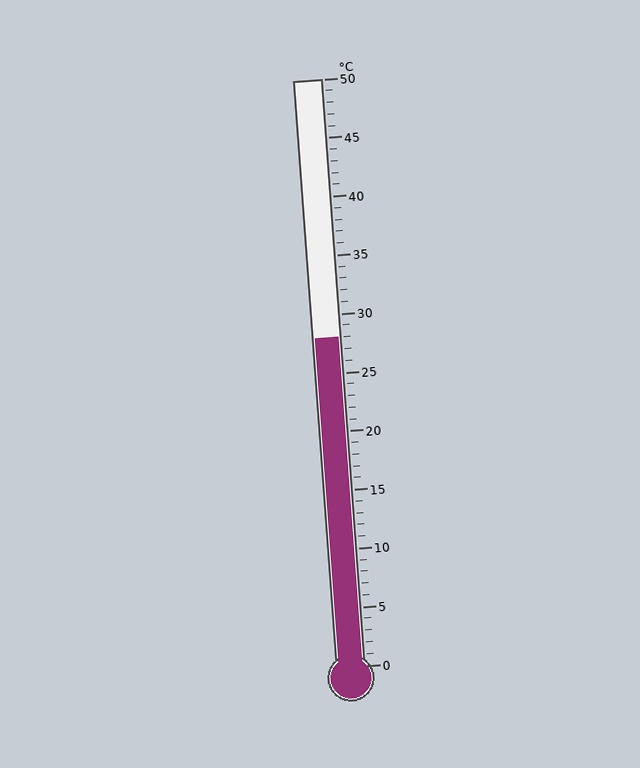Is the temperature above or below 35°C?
The temperature is below 35°C.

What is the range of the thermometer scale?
The thermometer scale ranges from 0°C to 50°C.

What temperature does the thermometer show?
The thermometer shows approximately 28°C.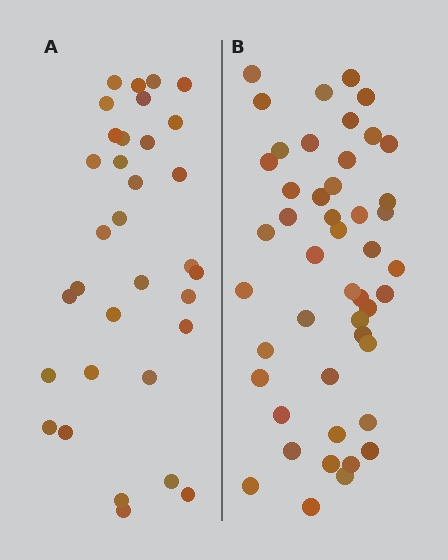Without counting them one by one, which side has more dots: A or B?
Region B (the right region) has more dots.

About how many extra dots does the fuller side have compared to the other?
Region B has approximately 15 more dots than region A.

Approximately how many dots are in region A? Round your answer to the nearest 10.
About 30 dots. (The exact count is 33, which rounds to 30.)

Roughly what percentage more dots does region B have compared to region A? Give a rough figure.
About 40% more.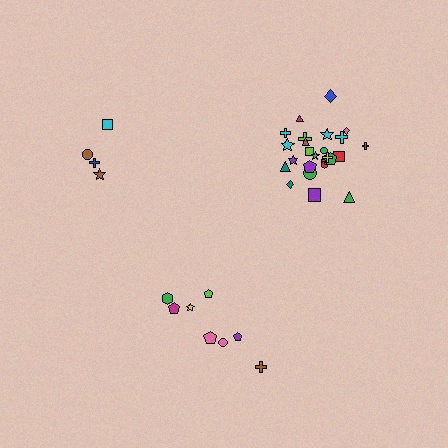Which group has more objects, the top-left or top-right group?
The top-right group.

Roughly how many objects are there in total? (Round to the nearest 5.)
Roughly 35 objects in total.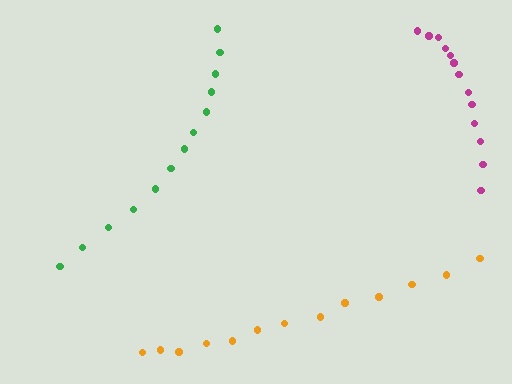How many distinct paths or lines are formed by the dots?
There are 3 distinct paths.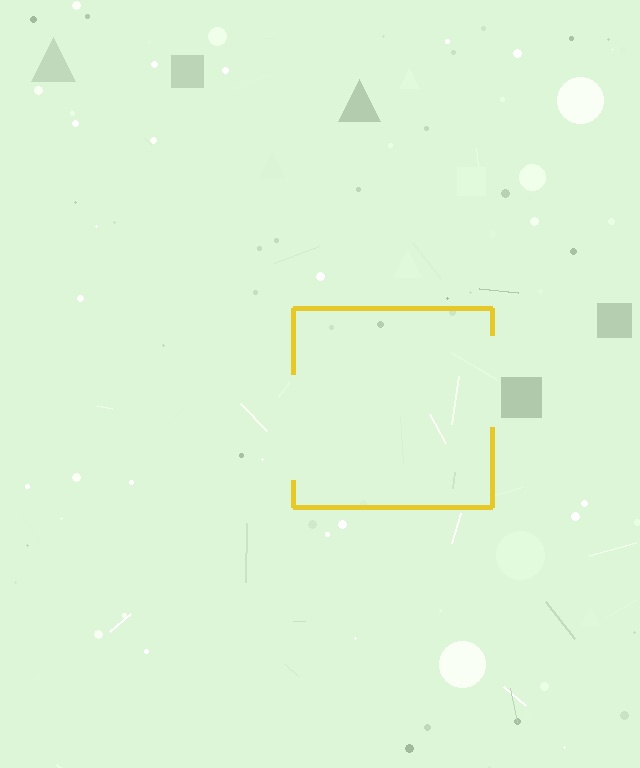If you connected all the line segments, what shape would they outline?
They would outline a square.